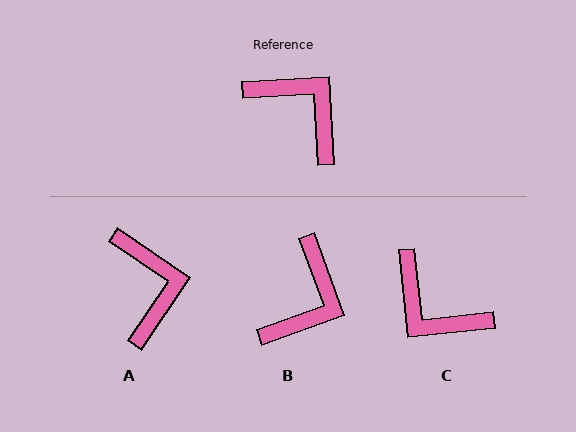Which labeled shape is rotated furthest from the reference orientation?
C, about 177 degrees away.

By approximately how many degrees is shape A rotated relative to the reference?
Approximately 37 degrees clockwise.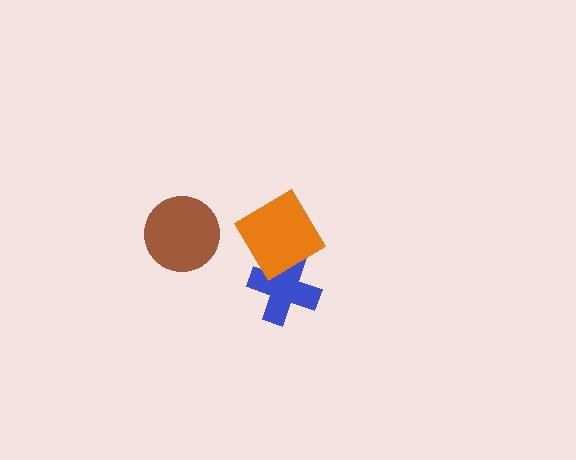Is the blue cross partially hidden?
Yes, it is partially covered by another shape.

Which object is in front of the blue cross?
The orange diamond is in front of the blue cross.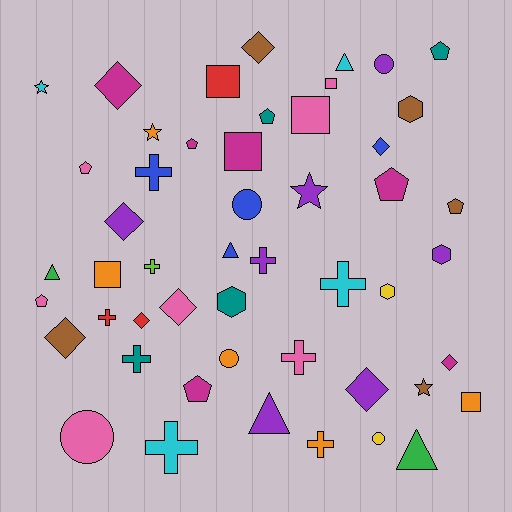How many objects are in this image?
There are 50 objects.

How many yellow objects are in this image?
There are 2 yellow objects.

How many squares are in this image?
There are 6 squares.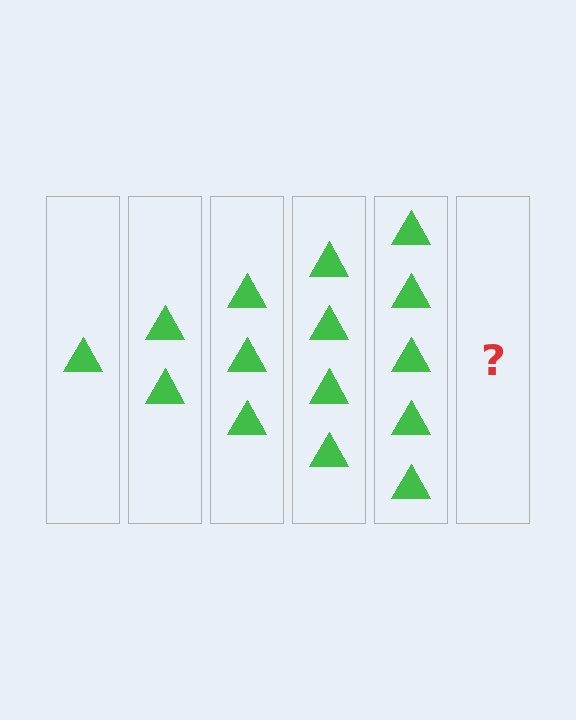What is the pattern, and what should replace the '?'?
The pattern is that each step adds one more triangle. The '?' should be 6 triangles.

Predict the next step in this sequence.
The next step is 6 triangles.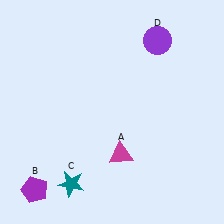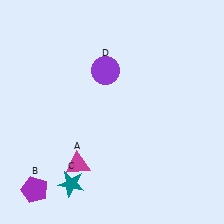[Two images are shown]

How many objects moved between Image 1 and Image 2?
2 objects moved between the two images.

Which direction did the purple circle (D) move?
The purple circle (D) moved left.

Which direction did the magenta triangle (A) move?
The magenta triangle (A) moved left.